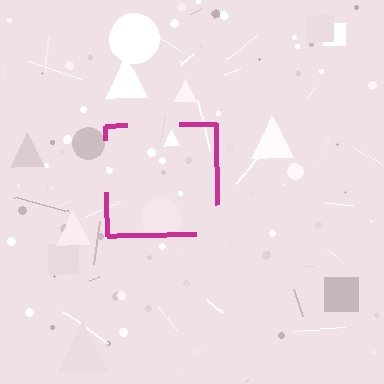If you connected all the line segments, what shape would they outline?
They would outline a square.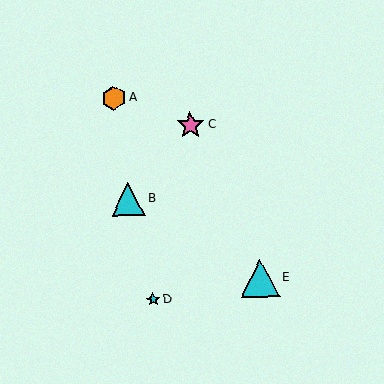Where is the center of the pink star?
The center of the pink star is at (190, 125).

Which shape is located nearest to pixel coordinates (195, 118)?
The pink star (labeled C) at (190, 125) is nearest to that location.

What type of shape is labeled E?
Shape E is a cyan triangle.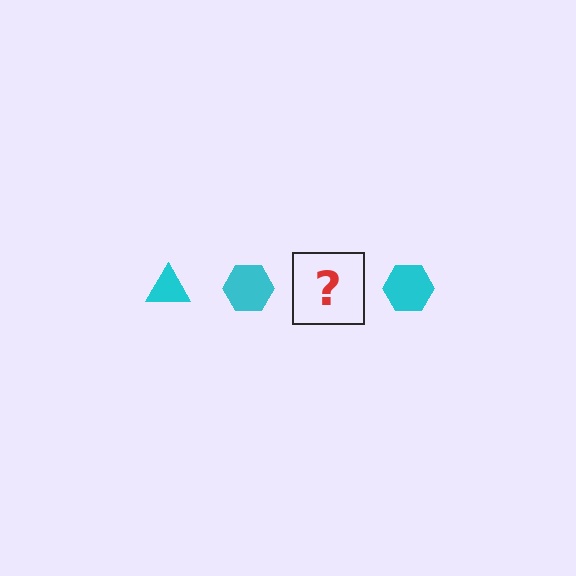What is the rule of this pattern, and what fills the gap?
The rule is that the pattern cycles through triangle, hexagon shapes in cyan. The gap should be filled with a cyan triangle.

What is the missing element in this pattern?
The missing element is a cyan triangle.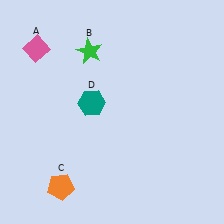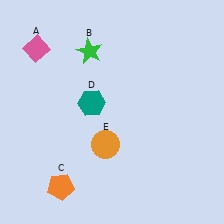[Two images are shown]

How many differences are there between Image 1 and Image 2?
There is 1 difference between the two images.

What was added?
An orange circle (E) was added in Image 2.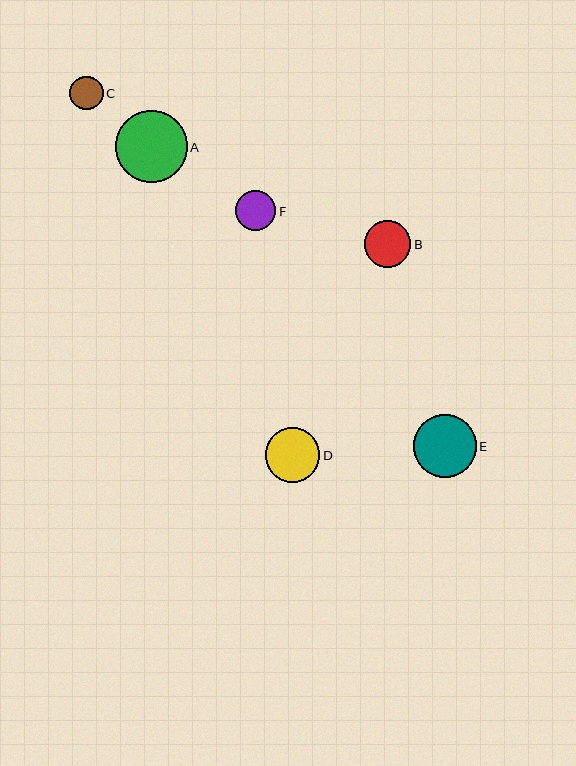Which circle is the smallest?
Circle C is the smallest with a size of approximately 34 pixels.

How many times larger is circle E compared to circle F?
Circle E is approximately 1.6 times the size of circle F.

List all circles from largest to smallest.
From largest to smallest: A, E, D, B, F, C.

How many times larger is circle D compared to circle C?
Circle D is approximately 1.6 times the size of circle C.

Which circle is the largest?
Circle A is the largest with a size of approximately 72 pixels.